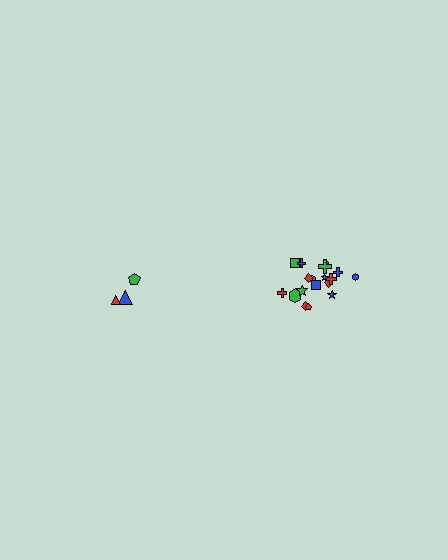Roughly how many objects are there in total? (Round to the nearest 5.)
Roughly 20 objects in total.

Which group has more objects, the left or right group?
The right group.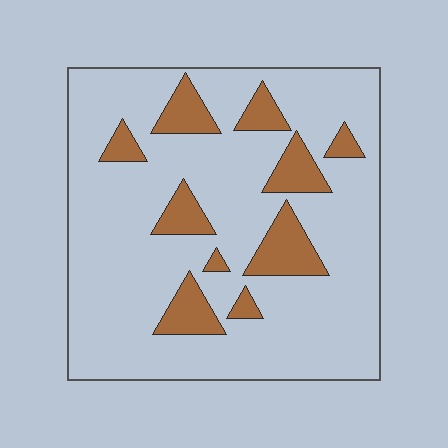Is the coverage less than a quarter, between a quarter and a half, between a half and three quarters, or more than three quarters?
Less than a quarter.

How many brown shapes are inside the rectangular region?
10.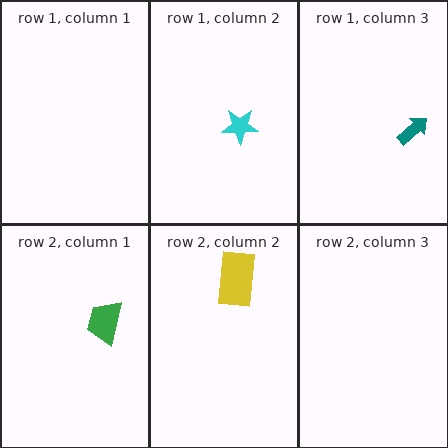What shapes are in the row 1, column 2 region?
The cyan star.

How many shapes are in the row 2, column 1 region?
1.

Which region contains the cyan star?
The row 1, column 2 region.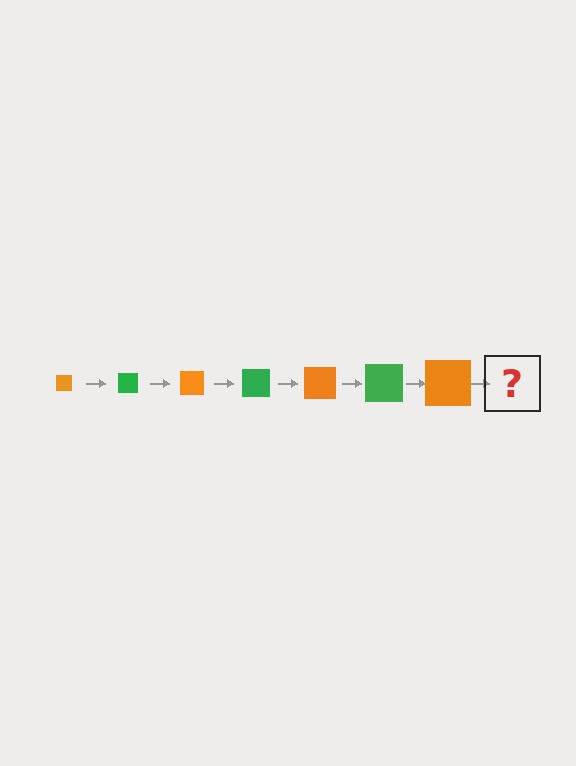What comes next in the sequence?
The next element should be a green square, larger than the previous one.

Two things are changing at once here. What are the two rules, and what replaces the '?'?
The two rules are that the square grows larger each step and the color cycles through orange and green. The '?' should be a green square, larger than the previous one.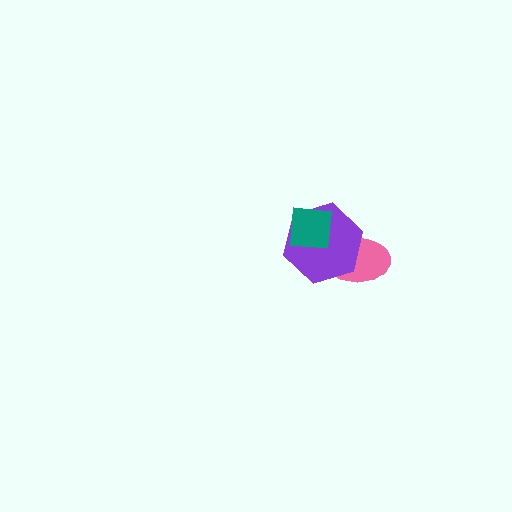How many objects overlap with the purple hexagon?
2 objects overlap with the purple hexagon.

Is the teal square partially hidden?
No, no other shape covers it.